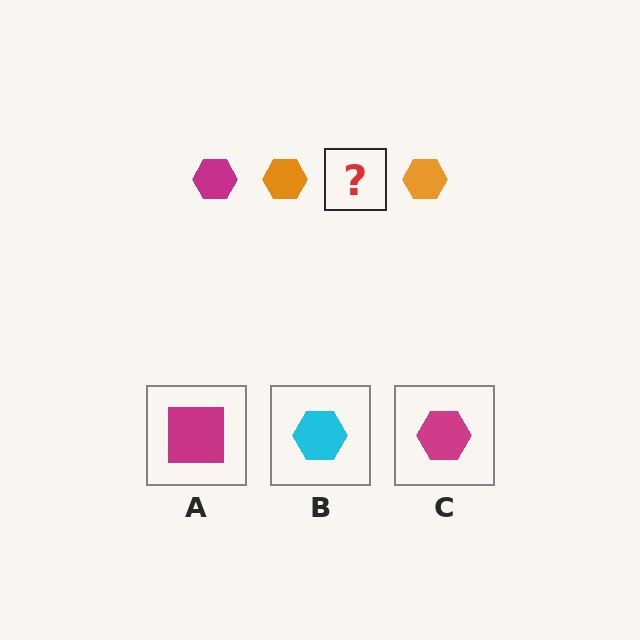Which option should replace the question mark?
Option C.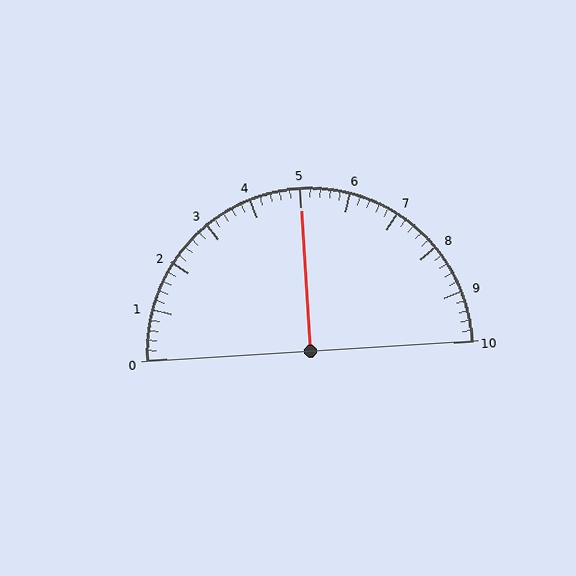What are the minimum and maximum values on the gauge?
The gauge ranges from 0 to 10.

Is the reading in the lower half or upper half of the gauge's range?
The reading is in the upper half of the range (0 to 10).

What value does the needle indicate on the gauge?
The needle indicates approximately 5.0.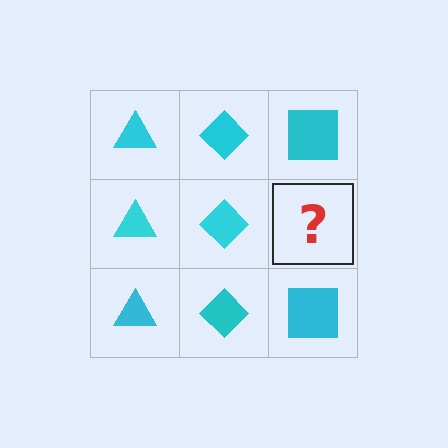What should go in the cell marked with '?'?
The missing cell should contain a cyan square.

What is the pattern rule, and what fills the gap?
The rule is that each column has a consistent shape. The gap should be filled with a cyan square.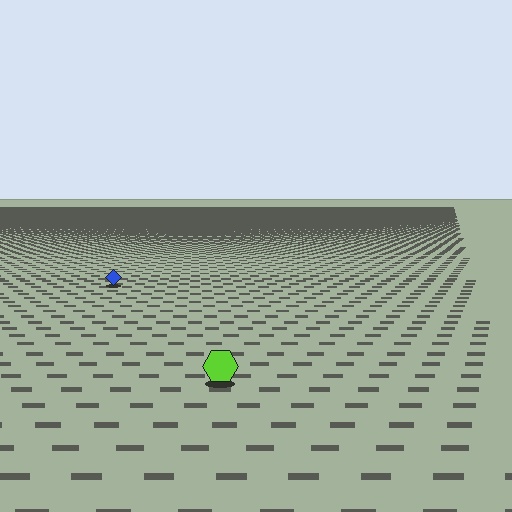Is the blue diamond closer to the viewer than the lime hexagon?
No. The lime hexagon is closer — you can tell from the texture gradient: the ground texture is coarser near it.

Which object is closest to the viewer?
The lime hexagon is closest. The texture marks near it are larger and more spread out.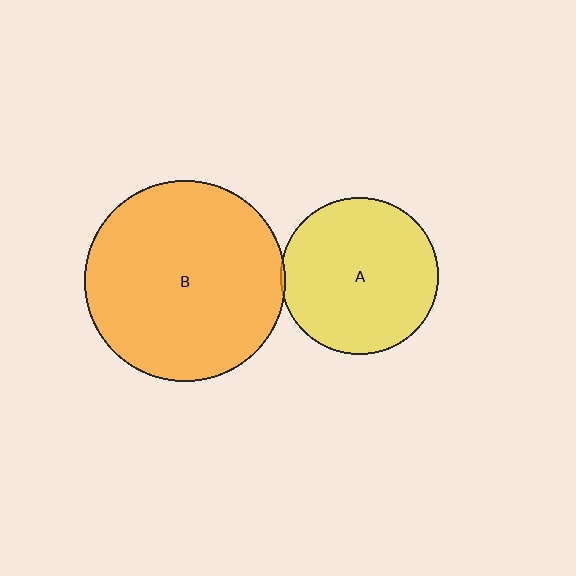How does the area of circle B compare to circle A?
Approximately 1.6 times.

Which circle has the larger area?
Circle B (orange).